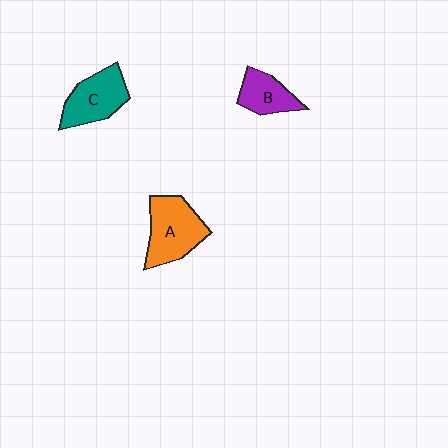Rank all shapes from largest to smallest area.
From largest to smallest: A (orange), C (teal), B (purple).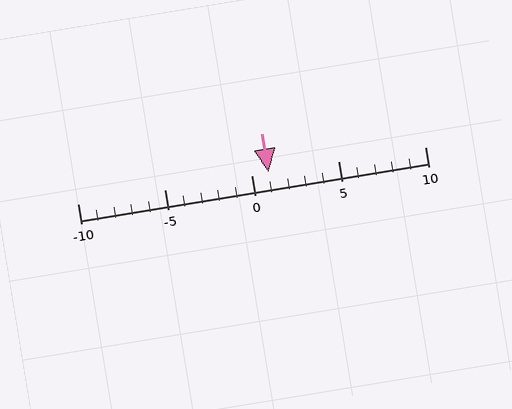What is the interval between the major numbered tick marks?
The major tick marks are spaced 5 units apart.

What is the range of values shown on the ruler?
The ruler shows values from -10 to 10.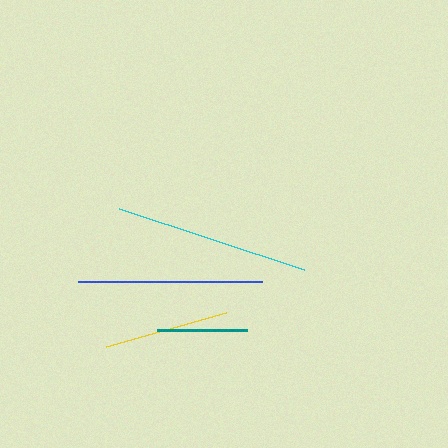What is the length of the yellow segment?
The yellow segment is approximately 124 pixels long.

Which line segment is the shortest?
The teal line is the shortest at approximately 89 pixels.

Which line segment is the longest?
The cyan line is the longest at approximately 195 pixels.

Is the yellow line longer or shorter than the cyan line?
The cyan line is longer than the yellow line.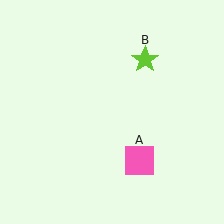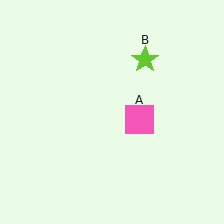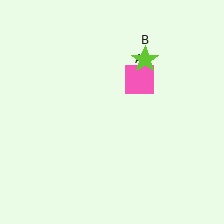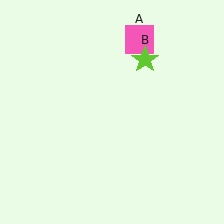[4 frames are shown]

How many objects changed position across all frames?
1 object changed position: pink square (object A).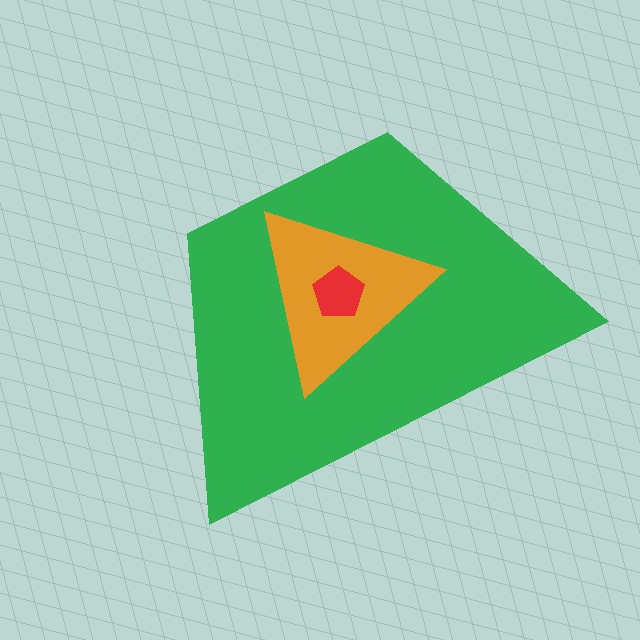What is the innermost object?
The red pentagon.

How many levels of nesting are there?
3.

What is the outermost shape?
The green trapezoid.